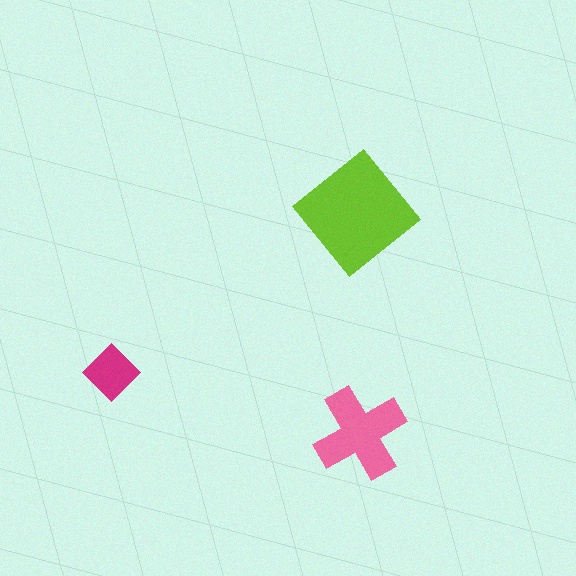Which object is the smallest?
The magenta diamond.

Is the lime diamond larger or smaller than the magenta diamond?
Larger.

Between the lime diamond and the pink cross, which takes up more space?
The lime diamond.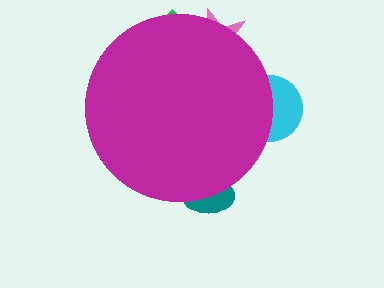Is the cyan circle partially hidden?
Yes, the cyan circle is partially hidden behind the magenta circle.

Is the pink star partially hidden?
Yes, the pink star is partially hidden behind the magenta circle.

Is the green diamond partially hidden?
Yes, the green diamond is partially hidden behind the magenta circle.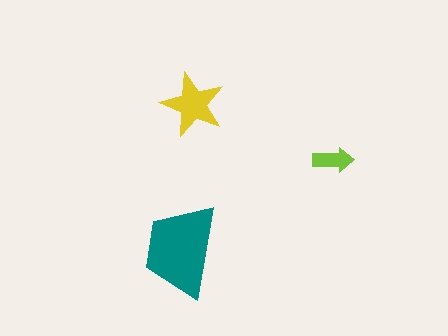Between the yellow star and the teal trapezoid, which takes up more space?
The teal trapezoid.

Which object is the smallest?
The lime arrow.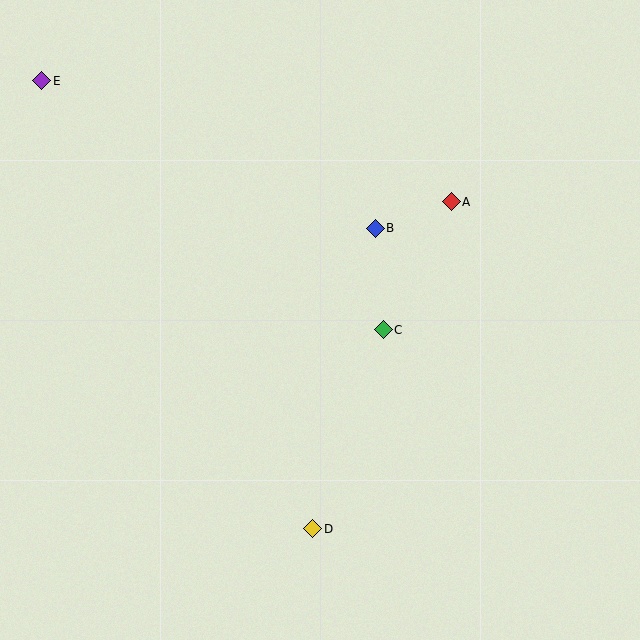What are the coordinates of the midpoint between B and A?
The midpoint between B and A is at (413, 215).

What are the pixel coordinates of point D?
Point D is at (313, 529).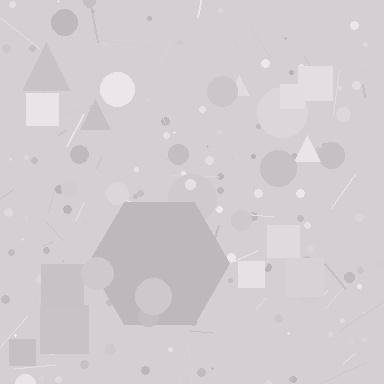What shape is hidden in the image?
A hexagon is hidden in the image.